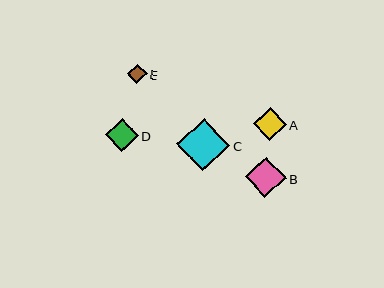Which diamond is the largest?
Diamond C is the largest with a size of approximately 53 pixels.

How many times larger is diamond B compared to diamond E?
Diamond B is approximately 2.1 times the size of diamond E.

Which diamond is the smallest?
Diamond E is the smallest with a size of approximately 19 pixels.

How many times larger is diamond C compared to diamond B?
Diamond C is approximately 1.3 times the size of diamond B.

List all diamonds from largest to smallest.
From largest to smallest: C, B, D, A, E.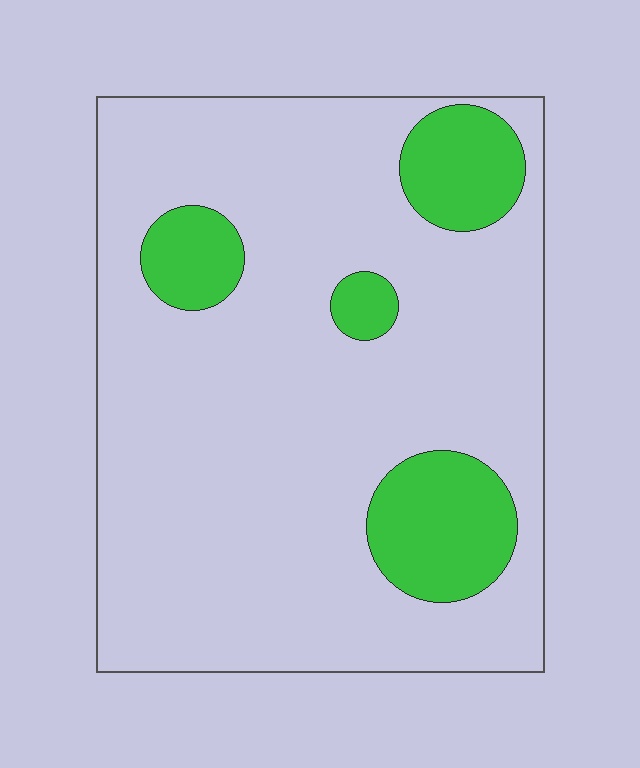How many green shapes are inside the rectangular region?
4.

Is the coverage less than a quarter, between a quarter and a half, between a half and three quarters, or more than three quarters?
Less than a quarter.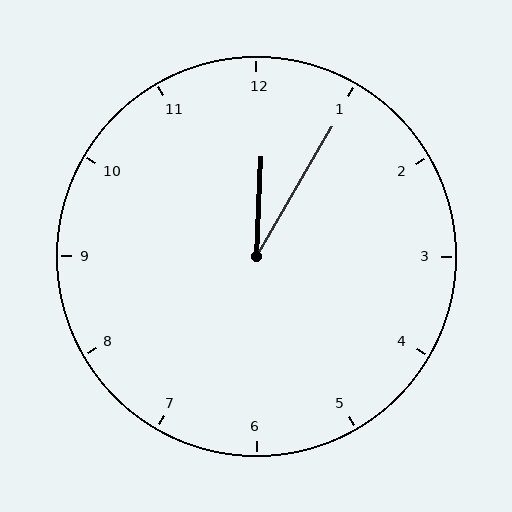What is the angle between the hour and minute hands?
Approximately 28 degrees.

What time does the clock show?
12:05.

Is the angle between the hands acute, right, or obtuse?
It is acute.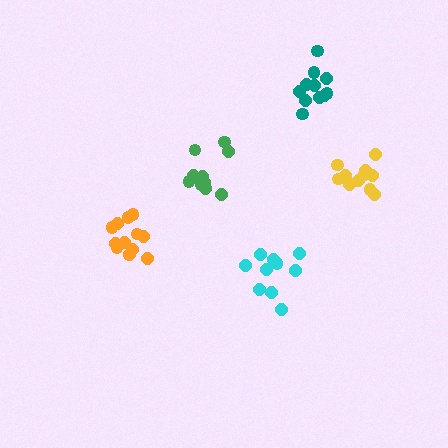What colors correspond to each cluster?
The clusters are colored: cyan, teal, green, orange, yellow.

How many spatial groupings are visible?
There are 5 spatial groupings.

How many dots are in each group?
Group 1: 10 dots, Group 2: 11 dots, Group 3: 10 dots, Group 4: 13 dots, Group 5: 13 dots (57 total).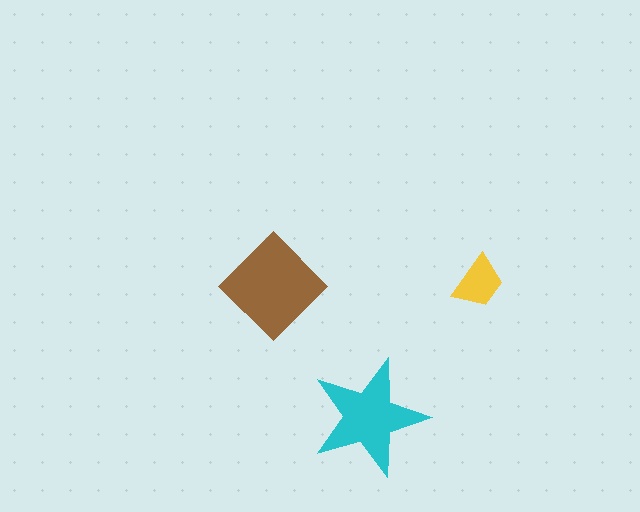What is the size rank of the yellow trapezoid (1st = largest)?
3rd.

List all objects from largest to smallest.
The brown diamond, the cyan star, the yellow trapezoid.